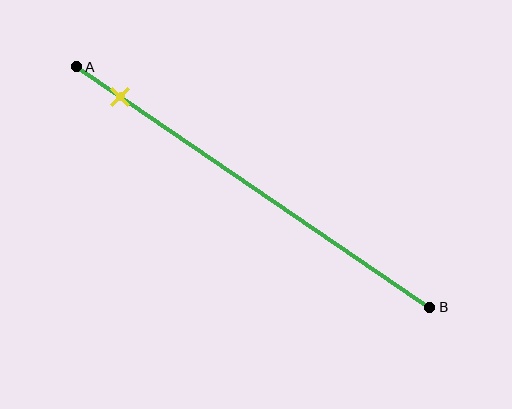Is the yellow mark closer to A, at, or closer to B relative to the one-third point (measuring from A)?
The yellow mark is closer to point A than the one-third point of segment AB.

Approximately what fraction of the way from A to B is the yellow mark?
The yellow mark is approximately 15% of the way from A to B.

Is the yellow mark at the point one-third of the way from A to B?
No, the mark is at about 15% from A, not at the 33% one-third point.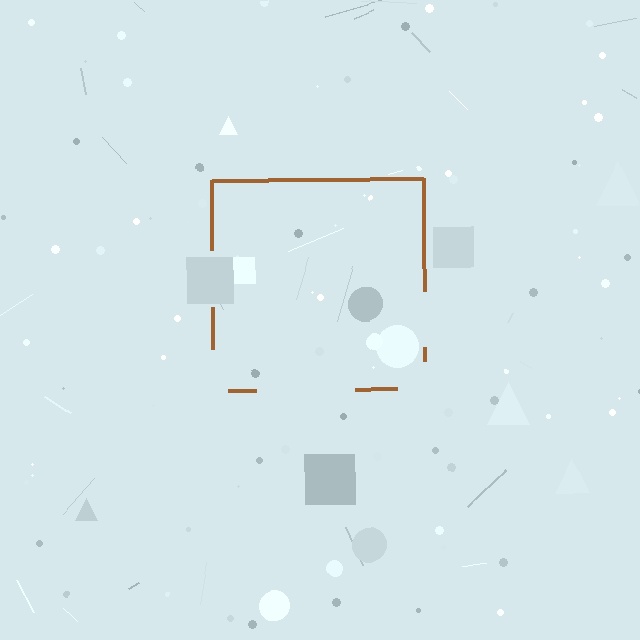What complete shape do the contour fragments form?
The contour fragments form a square.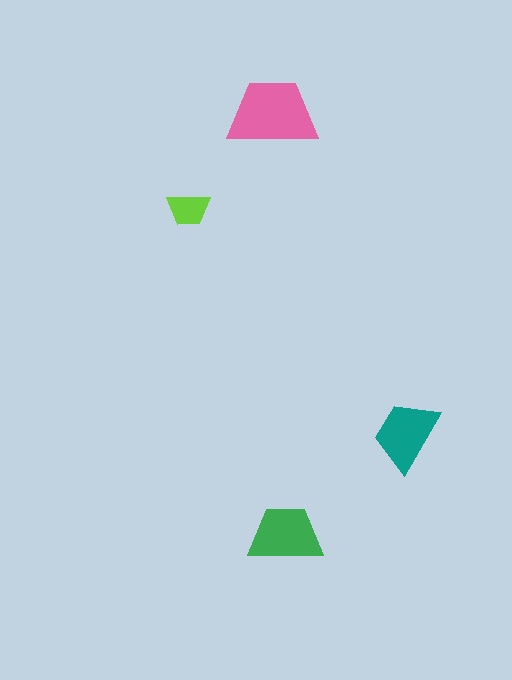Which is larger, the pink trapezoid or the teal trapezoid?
The pink one.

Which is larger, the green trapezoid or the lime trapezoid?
The green one.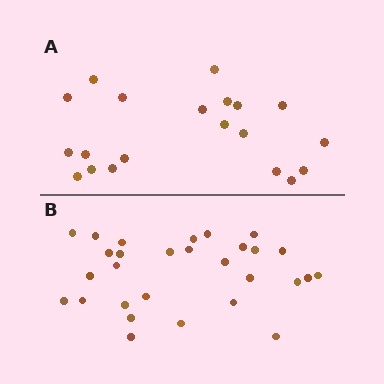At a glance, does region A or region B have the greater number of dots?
Region B (the bottom region) has more dots.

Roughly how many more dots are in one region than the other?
Region B has roughly 8 or so more dots than region A.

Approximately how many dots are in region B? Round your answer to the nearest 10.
About 30 dots. (The exact count is 29, which rounds to 30.)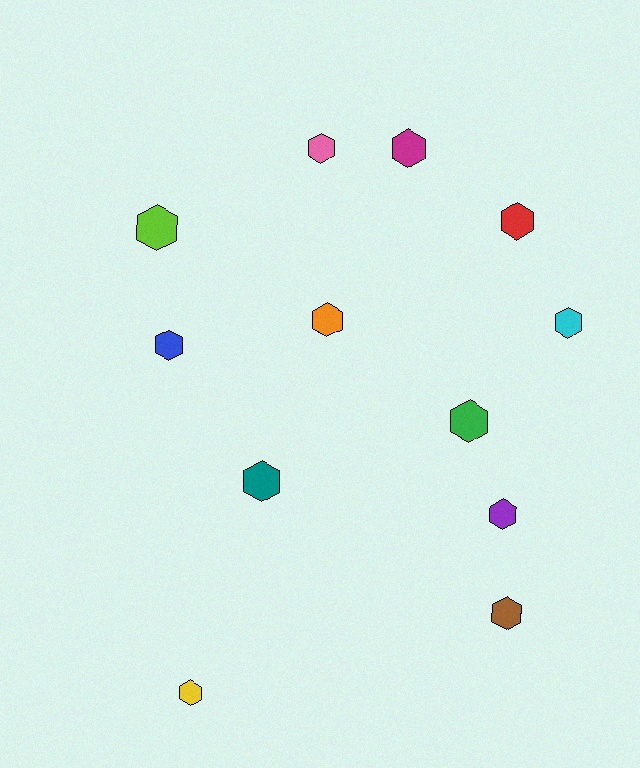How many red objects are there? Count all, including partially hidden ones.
There is 1 red object.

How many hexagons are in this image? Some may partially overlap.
There are 12 hexagons.